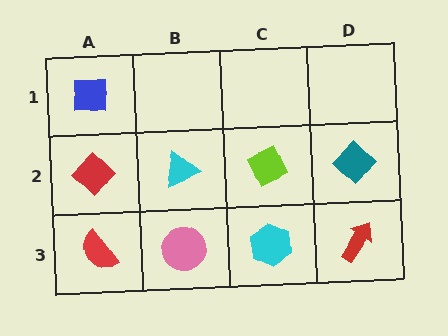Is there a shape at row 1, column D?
No, that cell is empty.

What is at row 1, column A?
A blue square.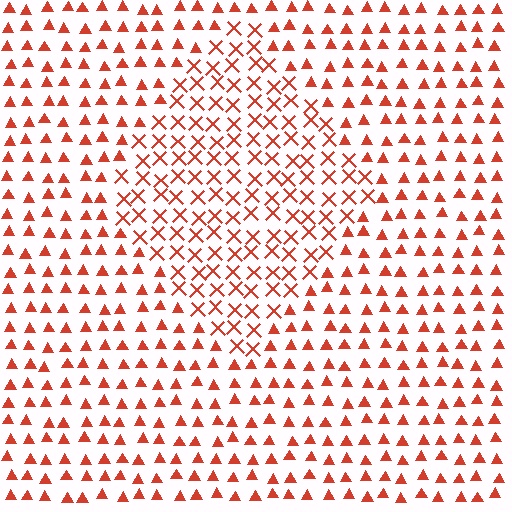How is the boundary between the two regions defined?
The boundary is defined by a change in element shape: X marks inside vs. triangles outside. All elements share the same color and spacing.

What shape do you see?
I see a diamond.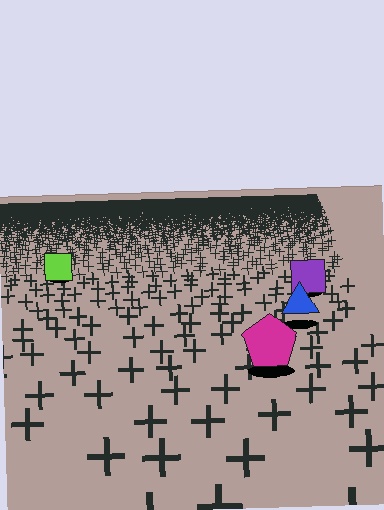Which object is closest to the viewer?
The magenta pentagon is closest. The texture marks near it are larger and more spread out.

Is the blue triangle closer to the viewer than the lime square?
Yes. The blue triangle is closer — you can tell from the texture gradient: the ground texture is coarser near it.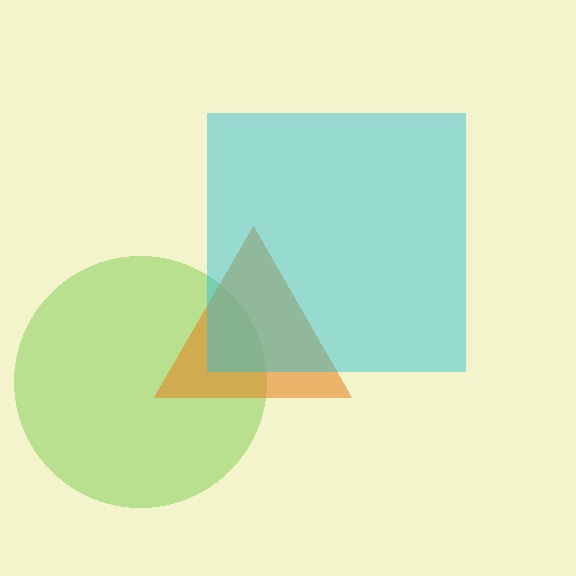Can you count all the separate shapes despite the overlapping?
Yes, there are 3 separate shapes.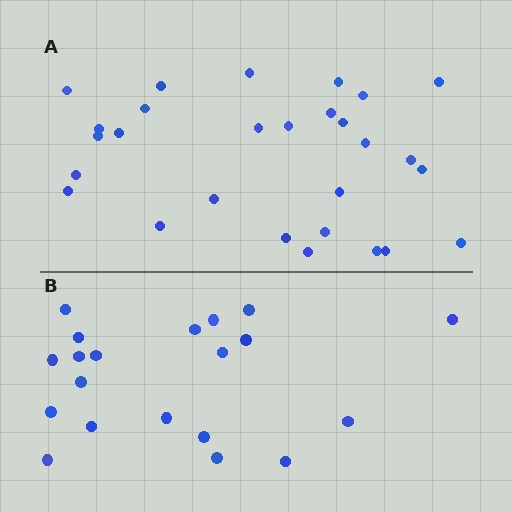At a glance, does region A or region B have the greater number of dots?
Region A (the top region) has more dots.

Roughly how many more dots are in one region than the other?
Region A has roughly 8 or so more dots than region B.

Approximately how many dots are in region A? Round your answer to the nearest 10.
About 30 dots. (The exact count is 28, which rounds to 30.)